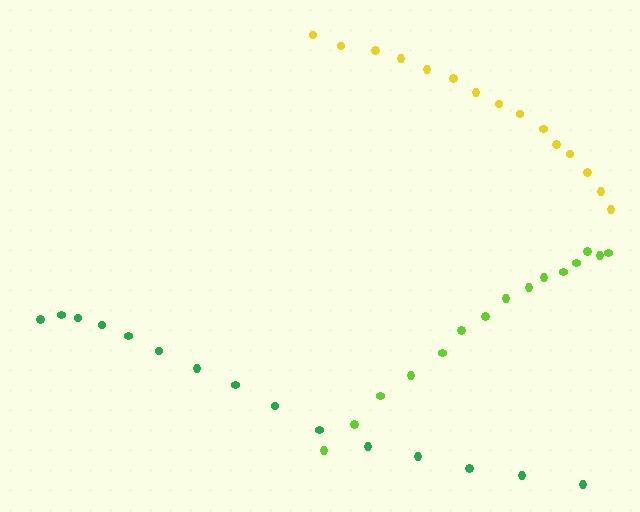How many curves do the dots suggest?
There are 3 distinct paths.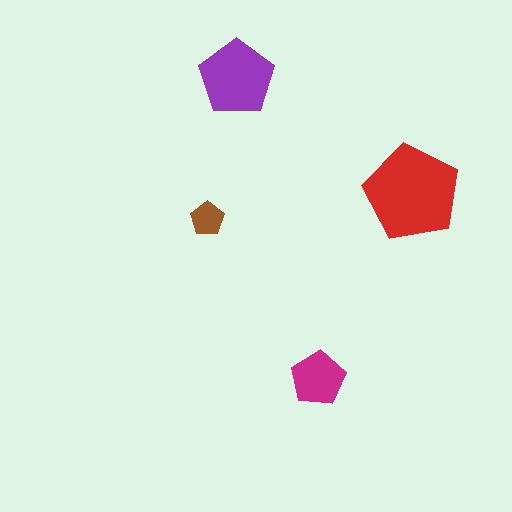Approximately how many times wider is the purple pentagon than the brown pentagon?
About 2 times wider.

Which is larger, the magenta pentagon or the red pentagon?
The red one.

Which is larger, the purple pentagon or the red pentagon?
The red one.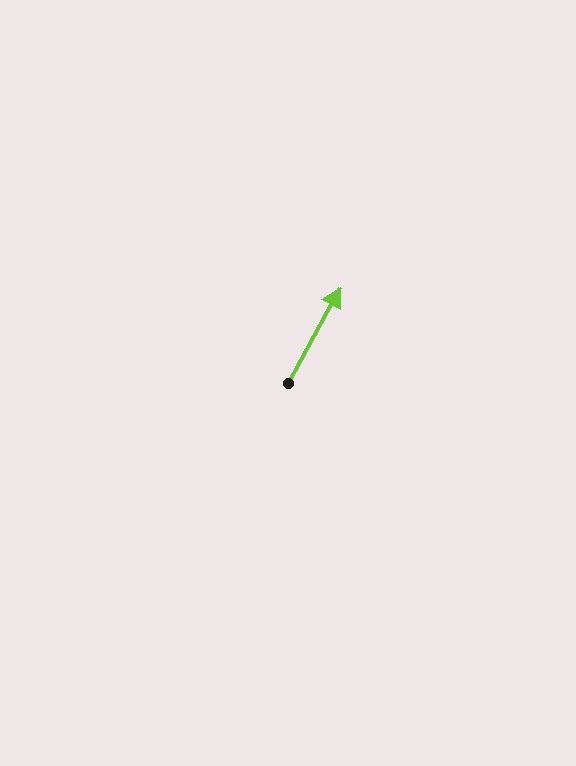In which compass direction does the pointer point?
Northeast.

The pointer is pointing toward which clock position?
Roughly 1 o'clock.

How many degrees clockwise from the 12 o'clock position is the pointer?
Approximately 29 degrees.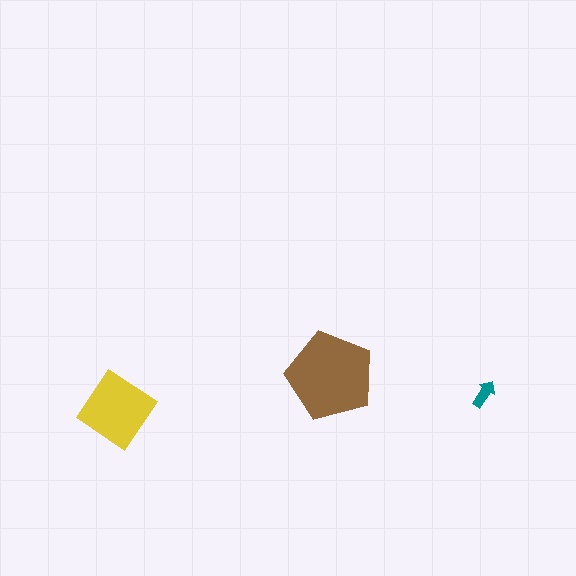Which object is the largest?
The brown pentagon.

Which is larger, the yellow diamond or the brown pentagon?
The brown pentagon.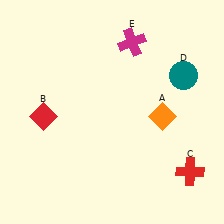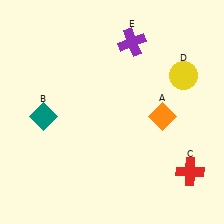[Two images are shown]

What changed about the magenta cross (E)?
In Image 1, E is magenta. In Image 2, it changed to purple.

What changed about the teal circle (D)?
In Image 1, D is teal. In Image 2, it changed to yellow.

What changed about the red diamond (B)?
In Image 1, B is red. In Image 2, it changed to teal.